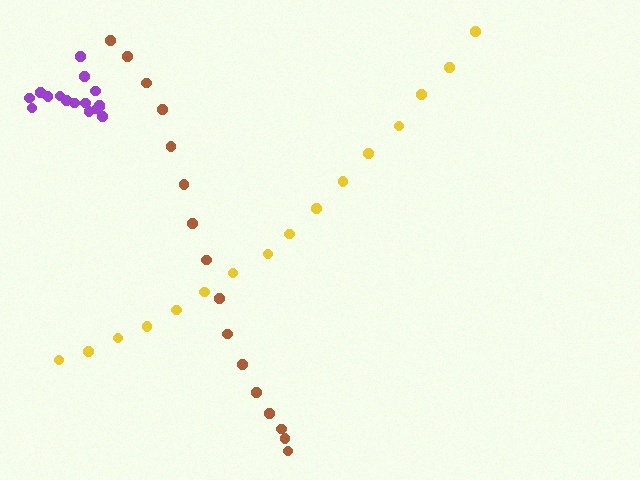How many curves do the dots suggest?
There are 3 distinct paths.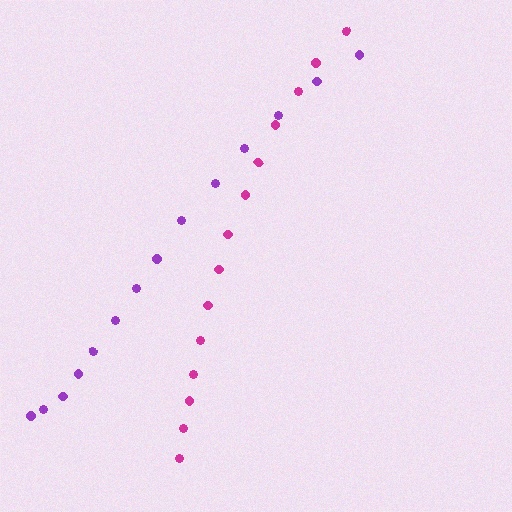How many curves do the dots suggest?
There are 2 distinct paths.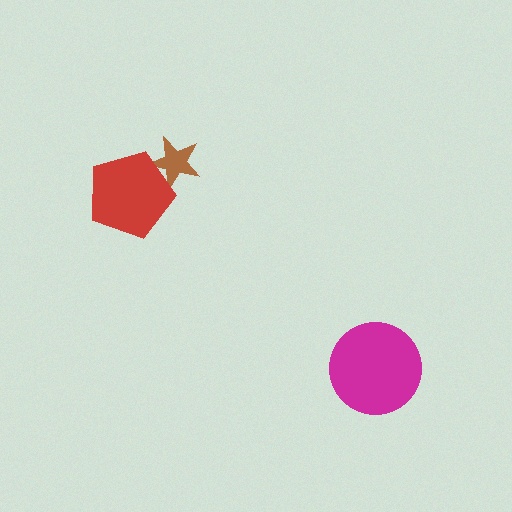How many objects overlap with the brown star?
1 object overlaps with the brown star.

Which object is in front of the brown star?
The red pentagon is in front of the brown star.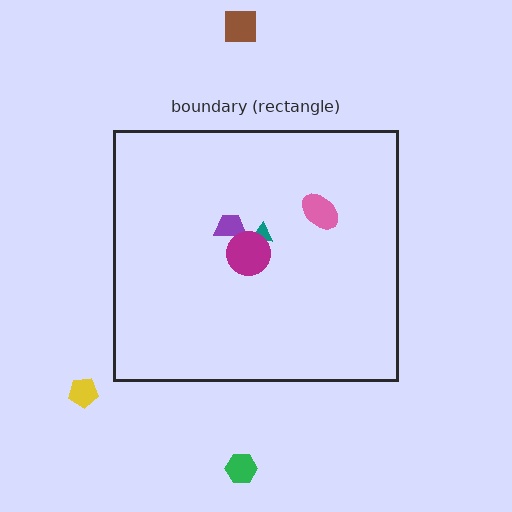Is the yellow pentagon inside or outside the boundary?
Outside.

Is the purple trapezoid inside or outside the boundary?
Inside.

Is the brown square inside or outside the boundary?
Outside.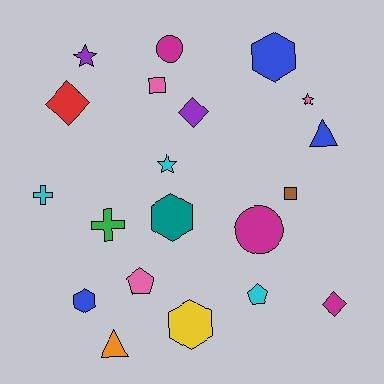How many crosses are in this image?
There are 2 crosses.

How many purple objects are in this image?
There are 2 purple objects.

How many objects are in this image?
There are 20 objects.